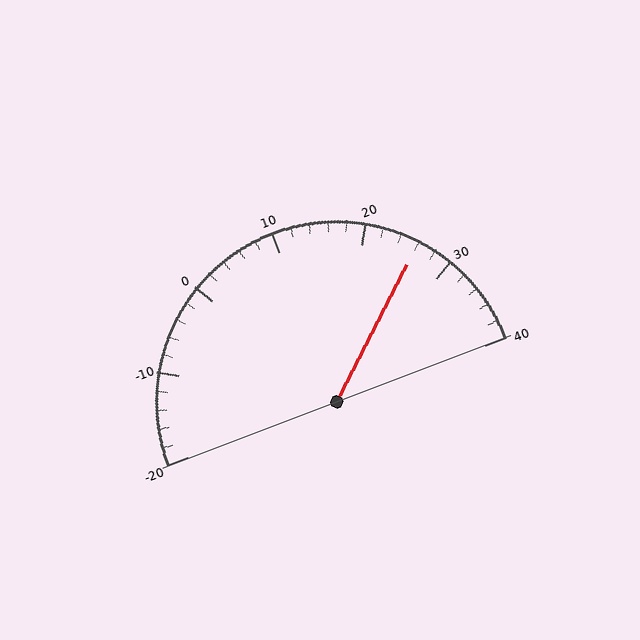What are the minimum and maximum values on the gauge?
The gauge ranges from -20 to 40.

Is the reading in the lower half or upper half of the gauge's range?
The reading is in the upper half of the range (-20 to 40).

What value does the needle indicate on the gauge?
The needle indicates approximately 26.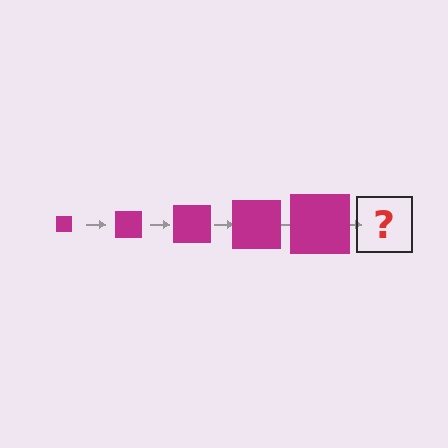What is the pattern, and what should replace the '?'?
The pattern is that the square gets progressively larger each step. The '?' should be a magenta square, larger than the previous one.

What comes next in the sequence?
The next element should be a magenta square, larger than the previous one.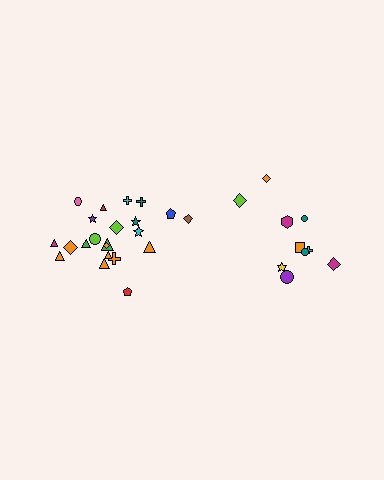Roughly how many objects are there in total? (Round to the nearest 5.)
Roughly 30 objects in total.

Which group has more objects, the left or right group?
The left group.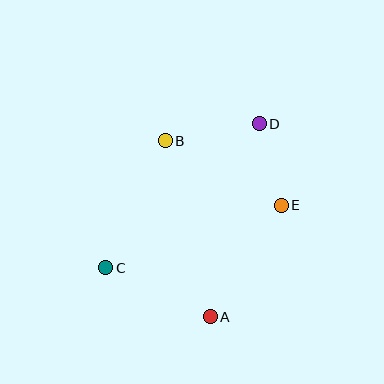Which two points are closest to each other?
Points D and E are closest to each other.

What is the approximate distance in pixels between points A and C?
The distance between A and C is approximately 115 pixels.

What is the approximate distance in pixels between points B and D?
The distance between B and D is approximately 96 pixels.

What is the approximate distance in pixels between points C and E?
The distance between C and E is approximately 186 pixels.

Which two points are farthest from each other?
Points C and D are farthest from each other.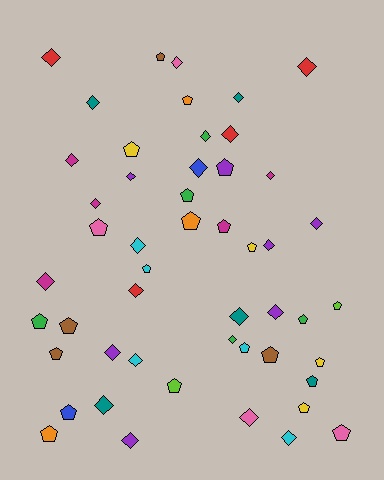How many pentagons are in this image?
There are 24 pentagons.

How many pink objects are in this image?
There are 4 pink objects.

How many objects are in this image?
There are 50 objects.